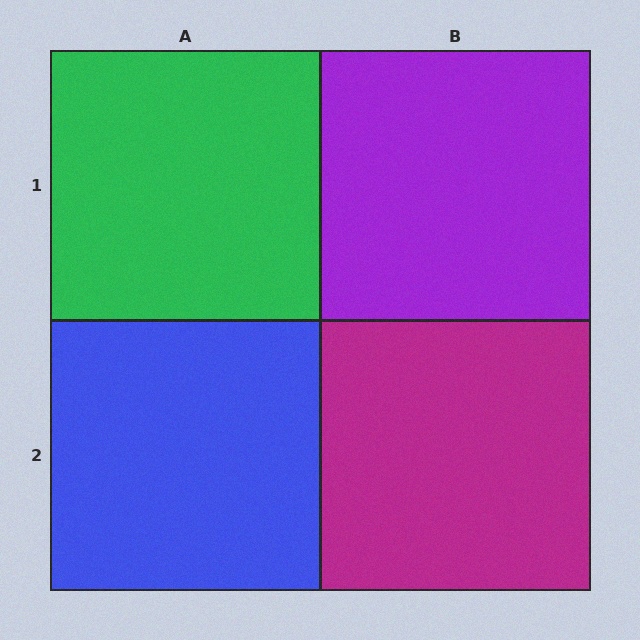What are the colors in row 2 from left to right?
Blue, magenta.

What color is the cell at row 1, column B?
Purple.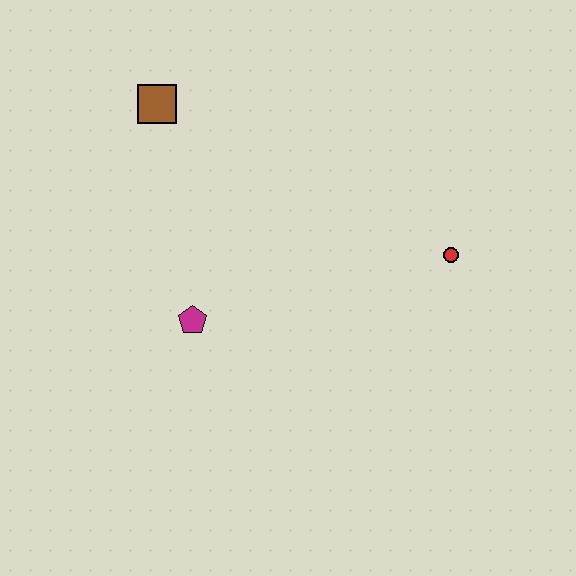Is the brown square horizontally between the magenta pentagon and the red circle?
No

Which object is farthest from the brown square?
The red circle is farthest from the brown square.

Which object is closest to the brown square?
The magenta pentagon is closest to the brown square.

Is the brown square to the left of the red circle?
Yes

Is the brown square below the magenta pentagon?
No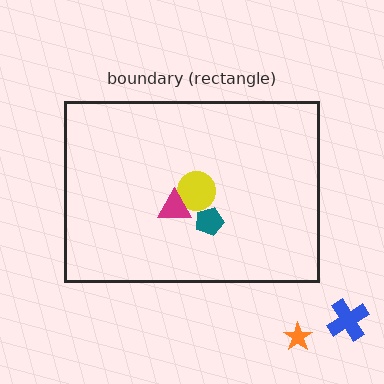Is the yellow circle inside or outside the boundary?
Inside.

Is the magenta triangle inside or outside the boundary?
Inside.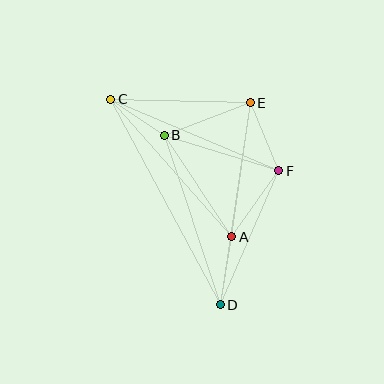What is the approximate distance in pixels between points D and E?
The distance between D and E is approximately 204 pixels.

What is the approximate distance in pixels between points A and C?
The distance between A and C is approximately 183 pixels.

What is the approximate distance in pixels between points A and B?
The distance between A and B is approximately 122 pixels.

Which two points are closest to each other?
Points B and C are closest to each other.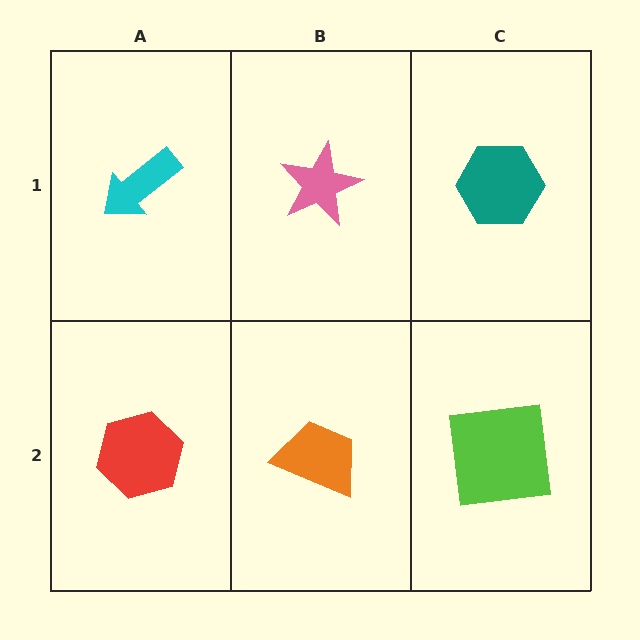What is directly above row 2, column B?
A pink star.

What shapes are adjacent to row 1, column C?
A lime square (row 2, column C), a pink star (row 1, column B).